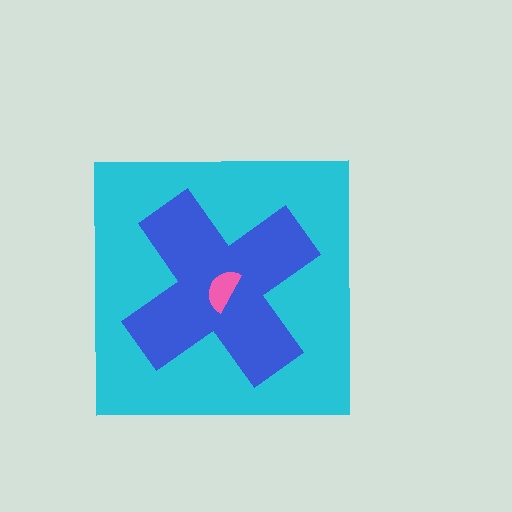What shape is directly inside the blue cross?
The pink semicircle.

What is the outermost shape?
The cyan square.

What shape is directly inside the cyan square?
The blue cross.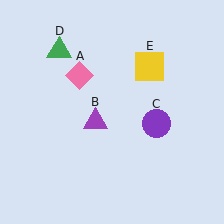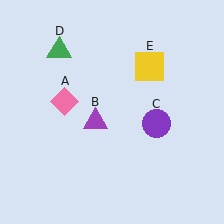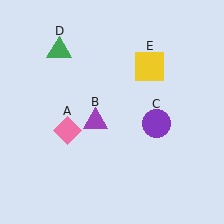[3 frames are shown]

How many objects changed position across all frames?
1 object changed position: pink diamond (object A).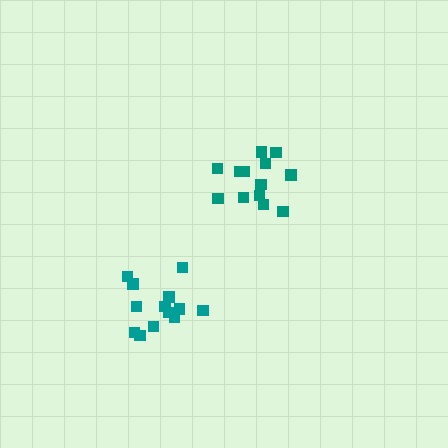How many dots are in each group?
Group 1: 13 dots, Group 2: 13 dots (26 total).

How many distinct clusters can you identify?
There are 2 distinct clusters.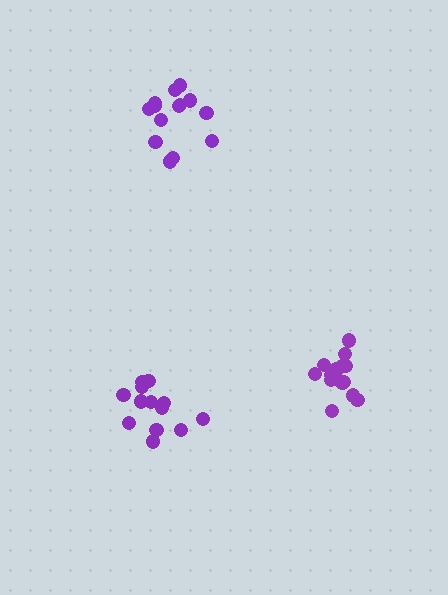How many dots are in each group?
Group 1: 14 dots, Group 2: 13 dots, Group 3: 17 dots (44 total).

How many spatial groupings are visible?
There are 3 spatial groupings.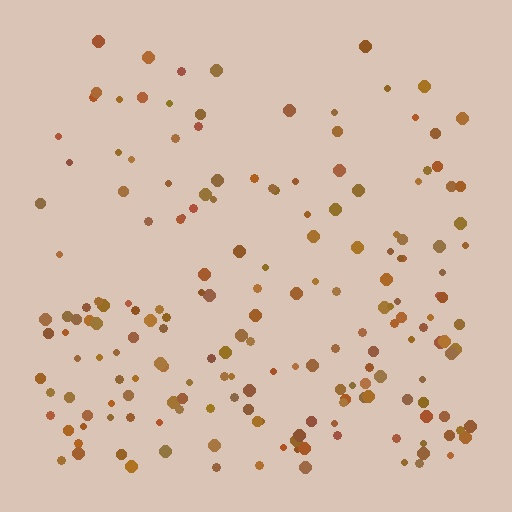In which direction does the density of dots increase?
From top to bottom, with the bottom side densest.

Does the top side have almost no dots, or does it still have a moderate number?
Still a moderate number, just noticeably fewer than the bottom.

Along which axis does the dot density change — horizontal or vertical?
Vertical.